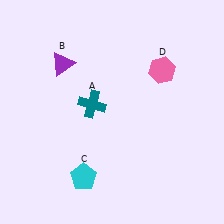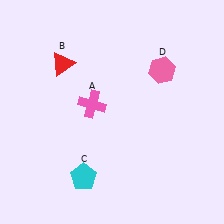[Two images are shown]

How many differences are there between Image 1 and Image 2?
There are 2 differences between the two images.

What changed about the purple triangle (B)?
In Image 1, B is purple. In Image 2, it changed to red.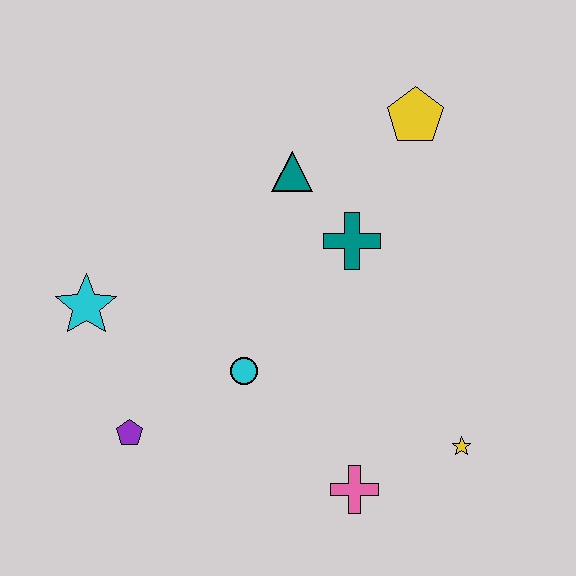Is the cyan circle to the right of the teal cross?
No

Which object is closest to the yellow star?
The pink cross is closest to the yellow star.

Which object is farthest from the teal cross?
The purple pentagon is farthest from the teal cross.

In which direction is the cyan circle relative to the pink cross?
The cyan circle is above the pink cross.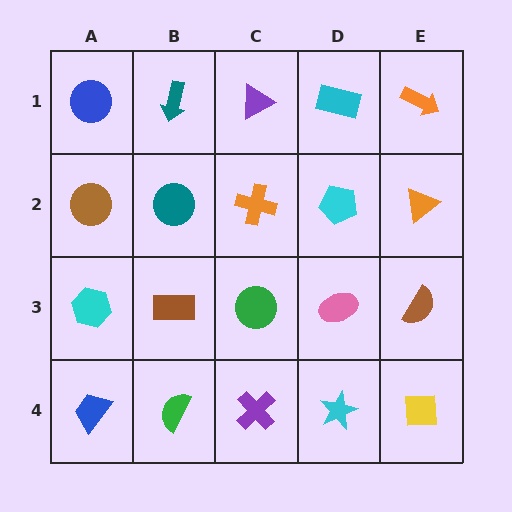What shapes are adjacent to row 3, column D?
A cyan pentagon (row 2, column D), a cyan star (row 4, column D), a green circle (row 3, column C), a brown semicircle (row 3, column E).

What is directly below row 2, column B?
A brown rectangle.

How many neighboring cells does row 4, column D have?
3.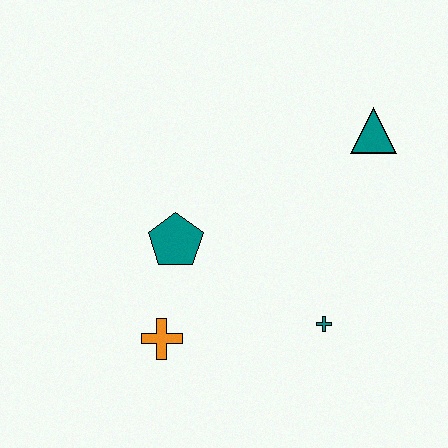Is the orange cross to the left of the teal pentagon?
Yes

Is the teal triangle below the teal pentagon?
No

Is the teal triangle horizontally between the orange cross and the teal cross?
No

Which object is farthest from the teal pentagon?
The teal triangle is farthest from the teal pentagon.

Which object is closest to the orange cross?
The teal pentagon is closest to the orange cross.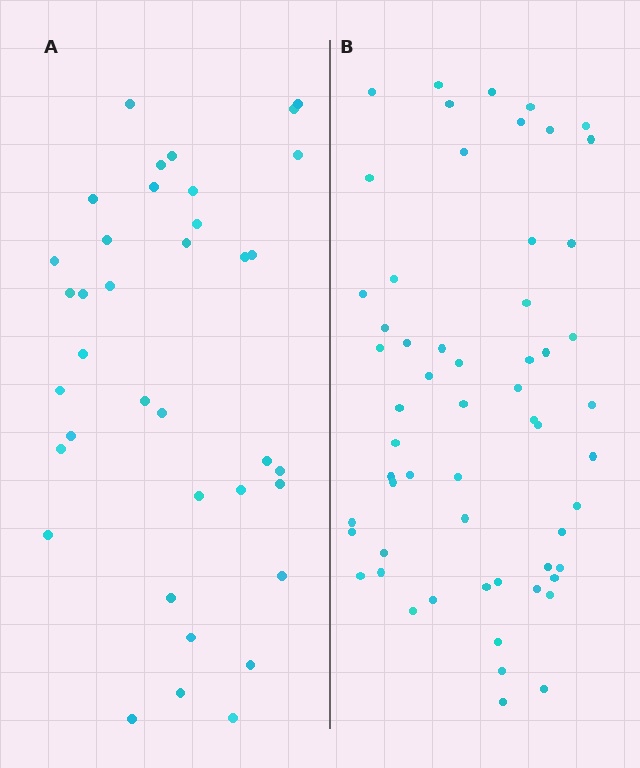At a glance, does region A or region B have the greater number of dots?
Region B (the right region) has more dots.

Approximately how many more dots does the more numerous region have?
Region B has approximately 20 more dots than region A.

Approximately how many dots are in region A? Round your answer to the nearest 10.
About 40 dots. (The exact count is 37, which rounds to 40.)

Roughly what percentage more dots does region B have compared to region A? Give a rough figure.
About 55% more.